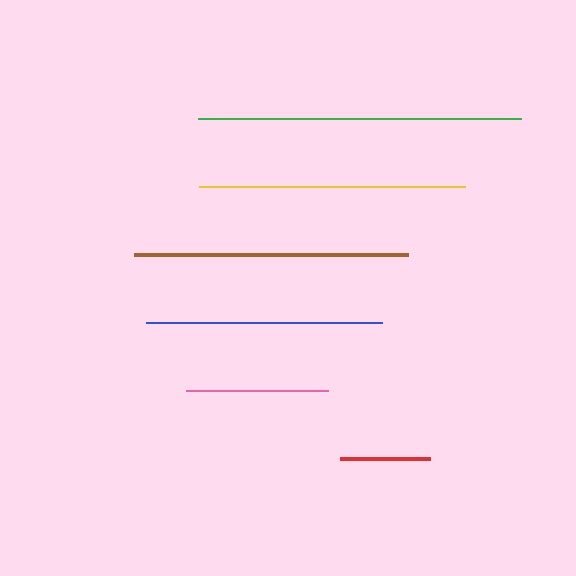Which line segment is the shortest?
The red line is the shortest at approximately 90 pixels.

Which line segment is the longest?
The green line is the longest at approximately 323 pixels.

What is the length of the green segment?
The green segment is approximately 323 pixels long.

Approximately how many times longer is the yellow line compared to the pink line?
The yellow line is approximately 1.9 times the length of the pink line.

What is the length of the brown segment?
The brown segment is approximately 274 pixels long.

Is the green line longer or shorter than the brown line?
The green line is longer than the brown line.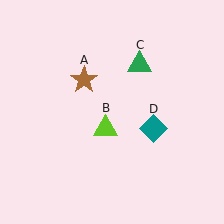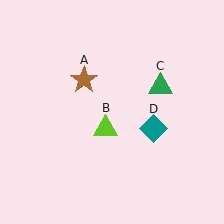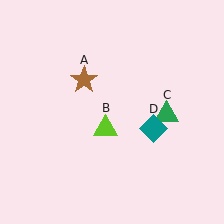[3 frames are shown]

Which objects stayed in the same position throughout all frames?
Brown star (object A) and lime triangle (object B) and teal diamond (object D) remained stationary.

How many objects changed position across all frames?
1 object changed position: green triangle (object C).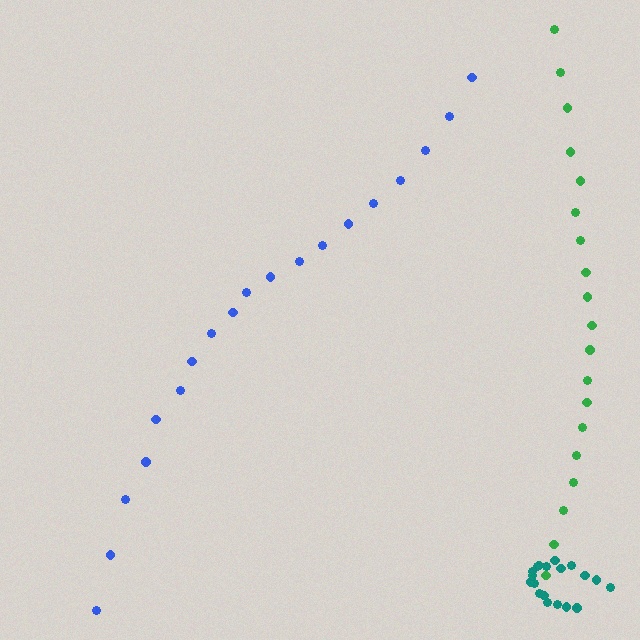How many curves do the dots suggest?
There are 3 distinct paths.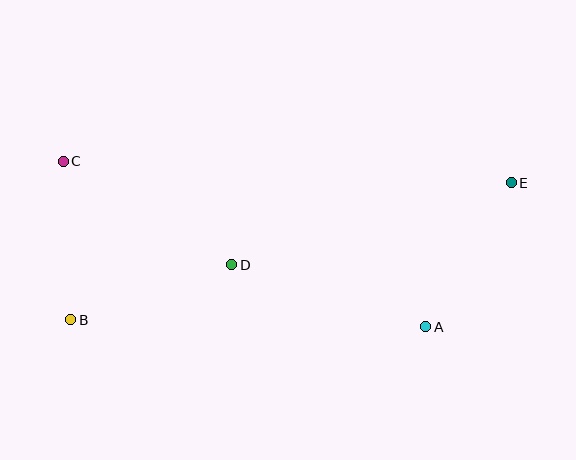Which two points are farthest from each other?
Points B and E are farthest from each other.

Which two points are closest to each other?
Points B and C are closest to each other.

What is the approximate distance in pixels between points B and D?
The distance between B and D is approximately 170 pixels.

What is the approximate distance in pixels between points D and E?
The distance between D and E is approximately 291 pixels.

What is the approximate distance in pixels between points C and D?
The distance between C and D is approximately 198 pixels.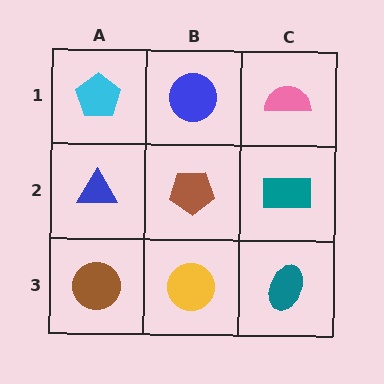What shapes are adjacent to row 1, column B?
A brown pentagon (row 2, column B), a cyan pentagon (row 1, column A), a pink semicircle (row 1, column C).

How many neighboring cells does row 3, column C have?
2.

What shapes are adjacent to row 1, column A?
A blue triangle (row 2, column A), a blue circle (row 1, column B).